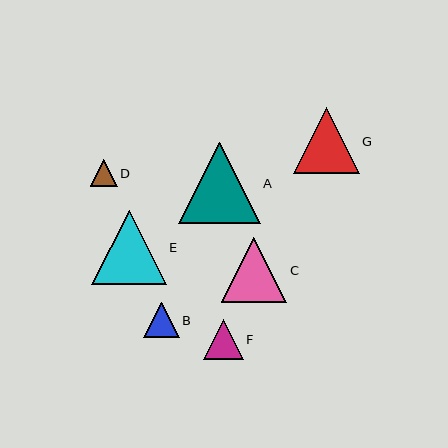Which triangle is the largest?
Triangle A is the largest with a size of approximately 81 pixels.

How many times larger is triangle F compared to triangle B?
Triangle F is approximately 1.1 times the size of triangle B.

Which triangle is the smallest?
Triangle D is the smallest with a size of approximately 27 pixels.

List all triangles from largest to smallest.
From largest to smallest: A, E, G, C, F, B, D.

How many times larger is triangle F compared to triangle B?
Triangle F is approximately 1.1 times the size of triangle B.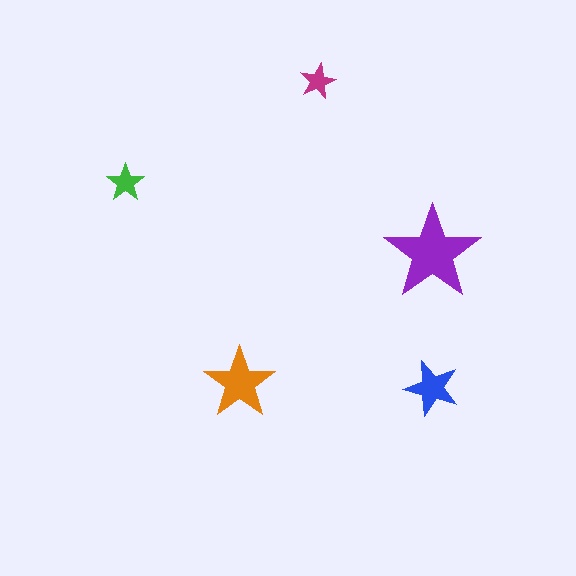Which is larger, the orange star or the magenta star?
The orange one.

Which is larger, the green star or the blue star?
The blue one.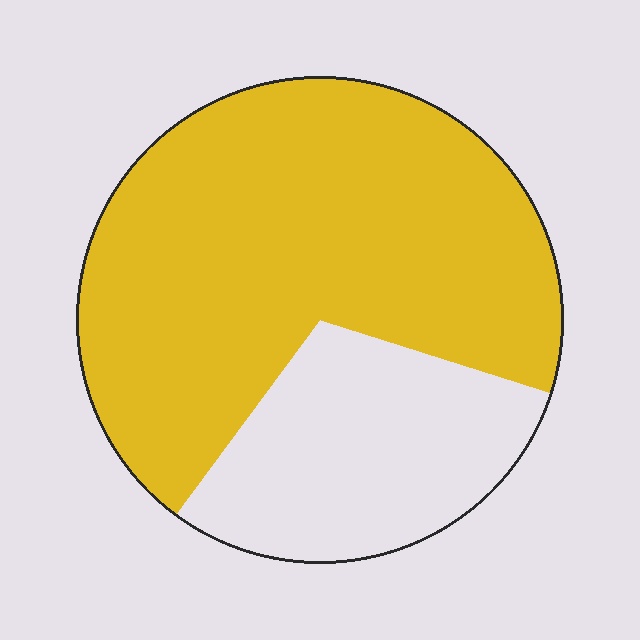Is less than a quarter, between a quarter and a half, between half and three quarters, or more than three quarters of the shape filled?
Between half and three quarters.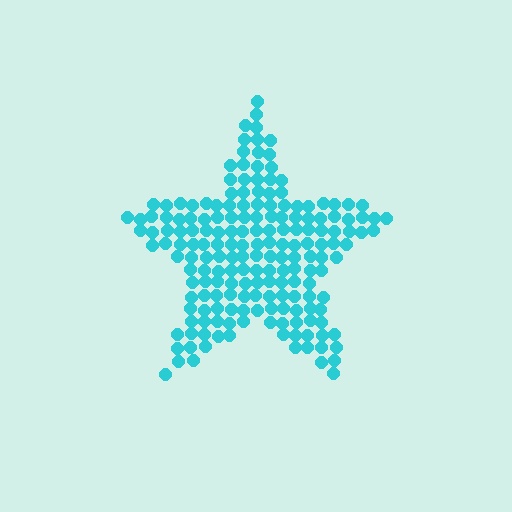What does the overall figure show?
The overall figure shows a star.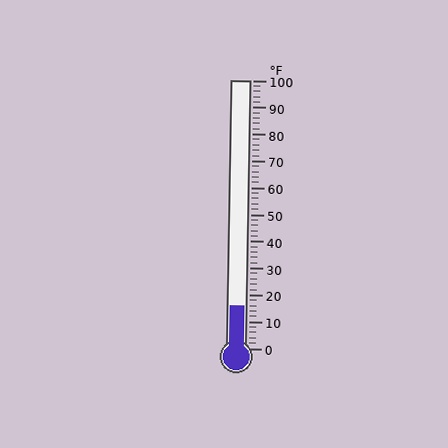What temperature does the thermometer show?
The thermometer shows approximately 16°F.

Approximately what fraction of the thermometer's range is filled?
The thermometer is filled to approximately 15% of its range.